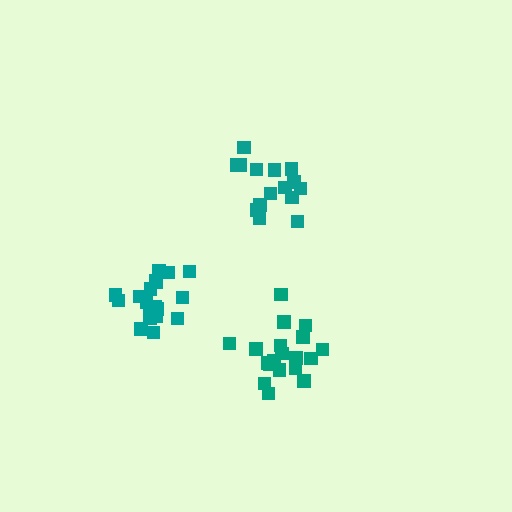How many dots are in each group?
Group 1: 19 dots, Group 2: 16 dots, Group 3: 19 dots (54 total).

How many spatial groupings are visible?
There are 3 spatial groupings.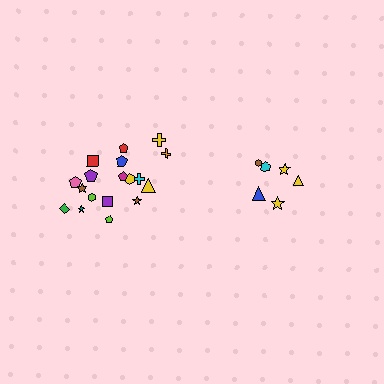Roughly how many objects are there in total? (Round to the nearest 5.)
Roughly 25 objects in total.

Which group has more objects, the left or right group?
The left group.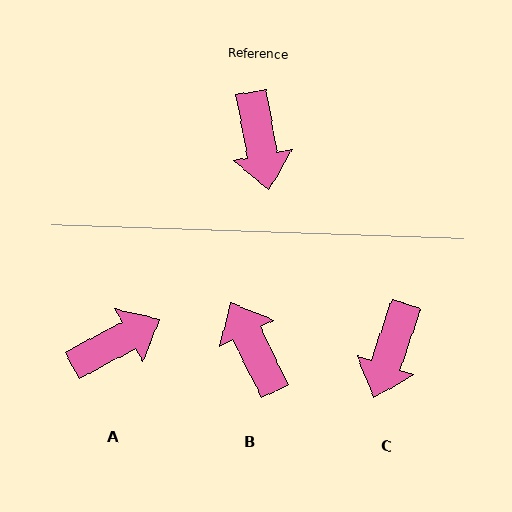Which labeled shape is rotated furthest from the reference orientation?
B, about 164 degrees away.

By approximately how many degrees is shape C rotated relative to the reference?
Approximately 29 degrees clockwise.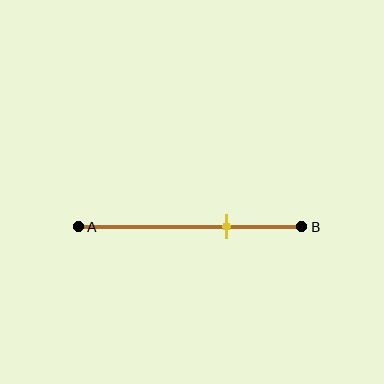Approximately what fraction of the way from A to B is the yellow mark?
The yellow mark is approximately 65% of the way from A to B.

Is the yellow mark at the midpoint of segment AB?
No, the mark is at about 65% from A, not at the 50% midpoint.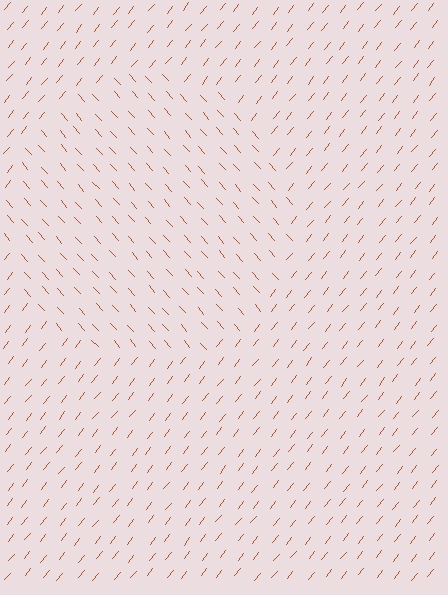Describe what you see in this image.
The image is filled with small brown line segments. A circle region in the image has lines oriented differently from the surrounding lines, creating a visible texture boundary.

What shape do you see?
I see a circle.